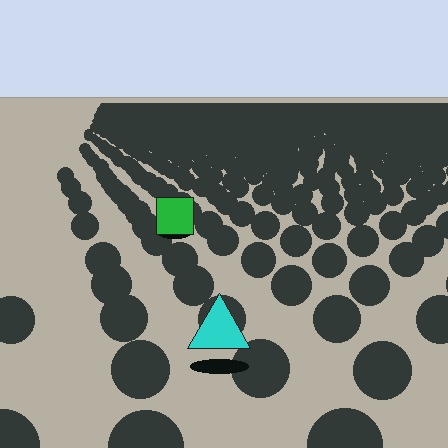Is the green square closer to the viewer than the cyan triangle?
No. The cyan triangle is closer — you can tell from the texture gradient: the ground texture is coarser near it.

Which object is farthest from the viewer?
The green square is farthest from the viewer. It appears smaller and the ground texture around it is denser.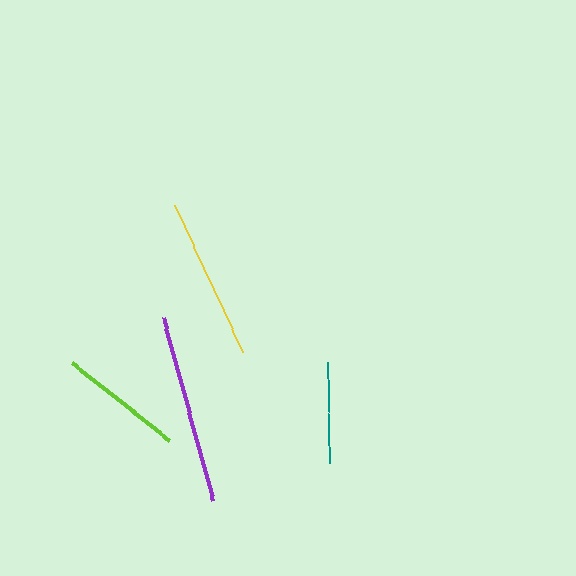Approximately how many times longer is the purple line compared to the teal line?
The purple line is approximately 1.9 times the length of the teal line.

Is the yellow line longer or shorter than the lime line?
The yellow line is longer than the lime line.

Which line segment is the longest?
The purple line is the longest at approximately 191 pixels.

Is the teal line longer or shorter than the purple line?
The purple line is longer than the teal line.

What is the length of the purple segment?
The purple segment is approximately 191 pixels long.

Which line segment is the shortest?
The teal line is the shortest at approximately 100 pixels.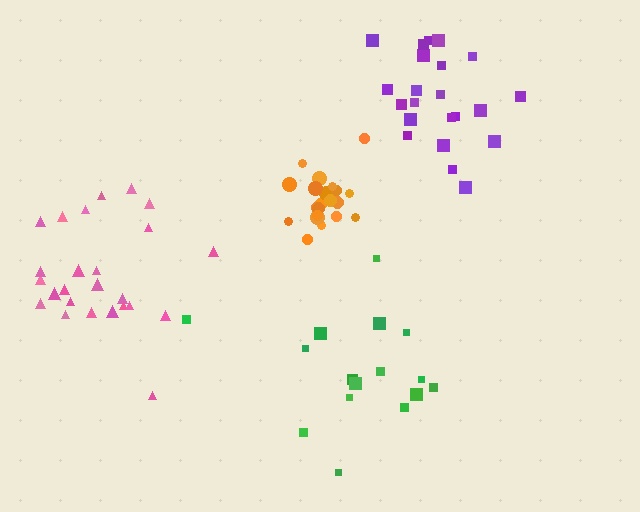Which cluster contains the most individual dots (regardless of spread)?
Pink (25).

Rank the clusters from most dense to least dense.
orange, purple, pink, green.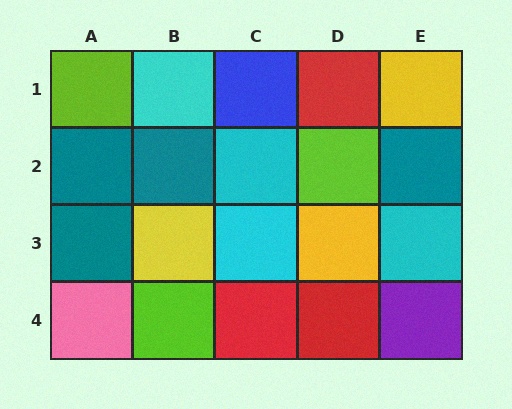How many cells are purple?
1 cell is purple.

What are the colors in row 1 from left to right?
Lime, cyan, blue, red, yellow.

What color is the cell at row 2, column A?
Teal.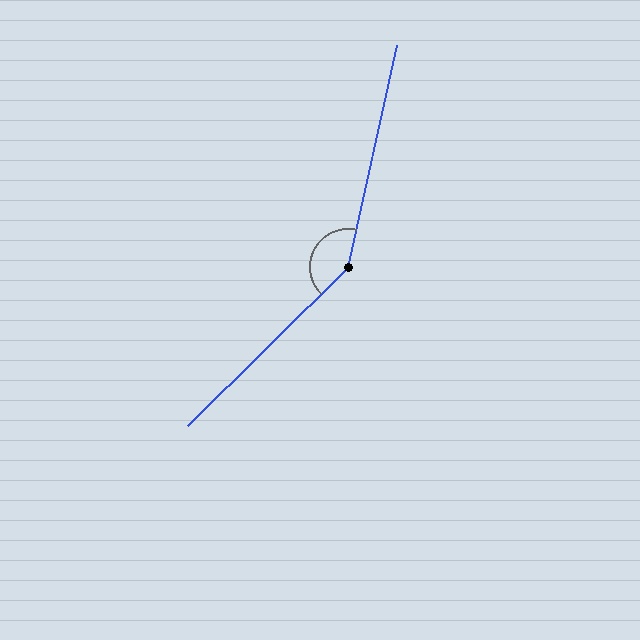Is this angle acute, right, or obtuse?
It is obtuse.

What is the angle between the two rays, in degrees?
Approximately 147 degrees.